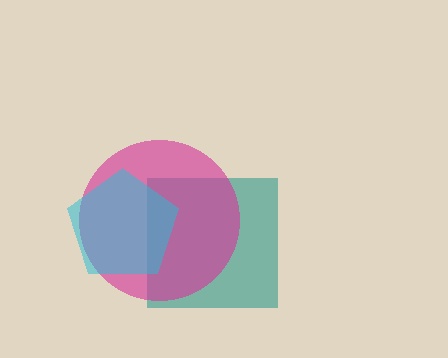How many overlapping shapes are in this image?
There are 3 overlapping shapes in the image.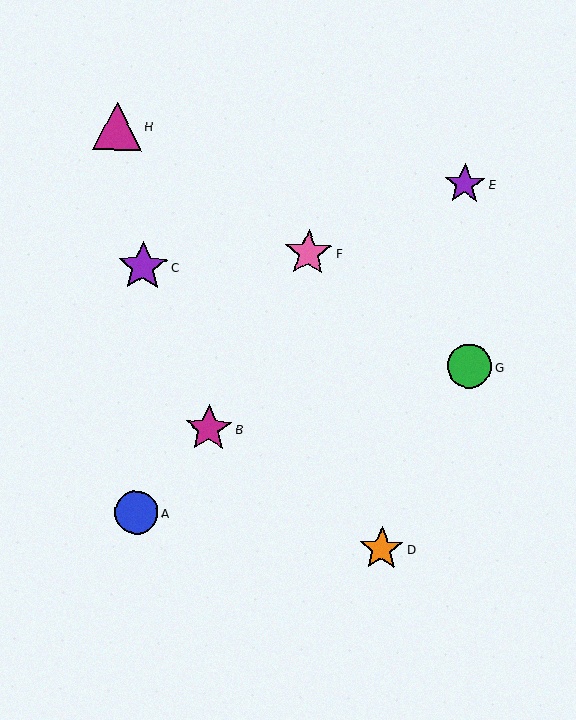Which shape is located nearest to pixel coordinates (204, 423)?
The magenta star (labeled B) at (209, 429) is nearest to that location.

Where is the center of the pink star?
The center of the pink star is at (308, 253).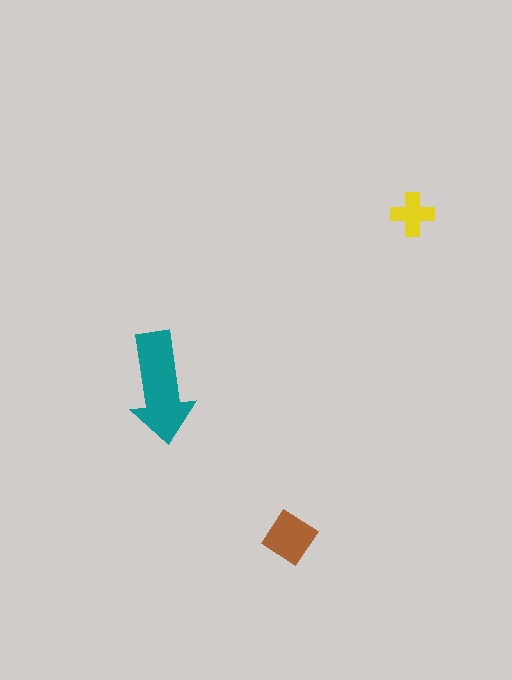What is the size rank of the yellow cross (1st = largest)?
3rd.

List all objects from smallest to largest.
The yellow cross, the brown diamond, the teal arrow.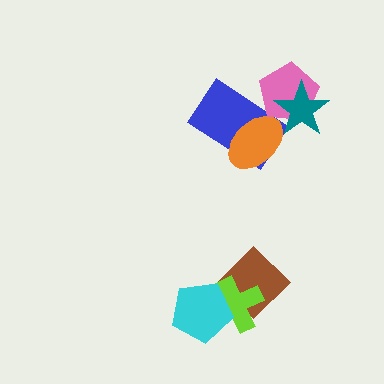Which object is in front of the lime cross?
The cyan pentagon is in front of the lime cross.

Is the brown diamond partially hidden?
Yes, it is partially covered by another shape.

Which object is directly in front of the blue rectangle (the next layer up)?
The orange ellipse is directly in front of the blue rectangle.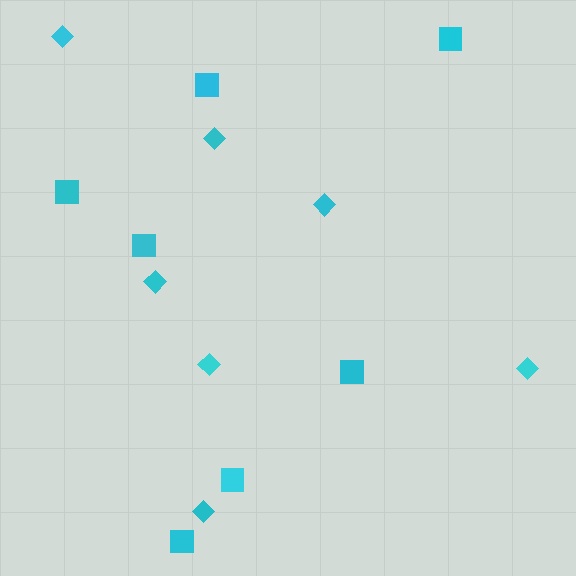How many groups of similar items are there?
There are 2 groups: one group of diamonds (7) and one group of squares (7).